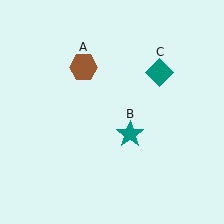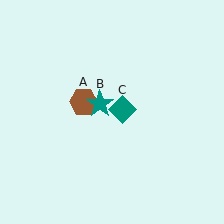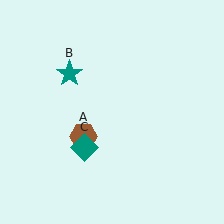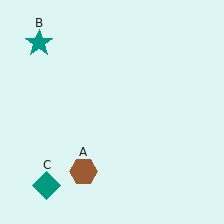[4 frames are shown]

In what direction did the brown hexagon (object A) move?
The brown hexagon (object A) moved down.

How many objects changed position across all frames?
3 objects changed position: brown hexagon (object A), teal star (object B), teal diamond (object C).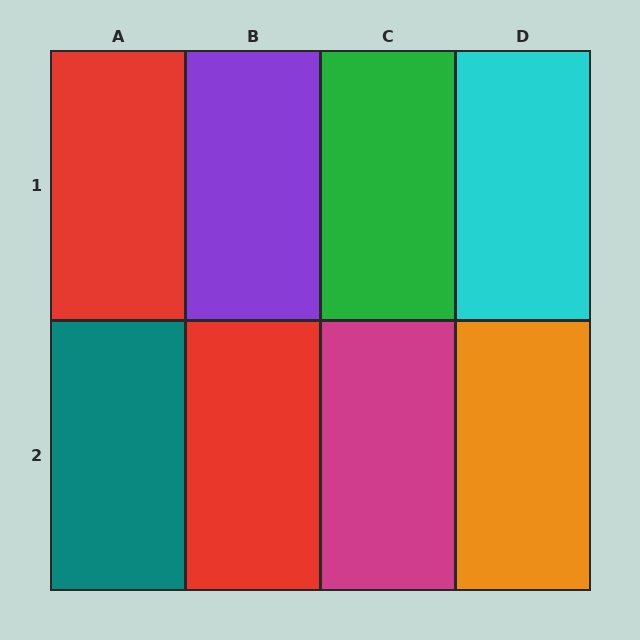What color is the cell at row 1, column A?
Red.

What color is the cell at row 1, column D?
Cyan.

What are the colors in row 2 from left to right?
Teal, red, magenta, orange.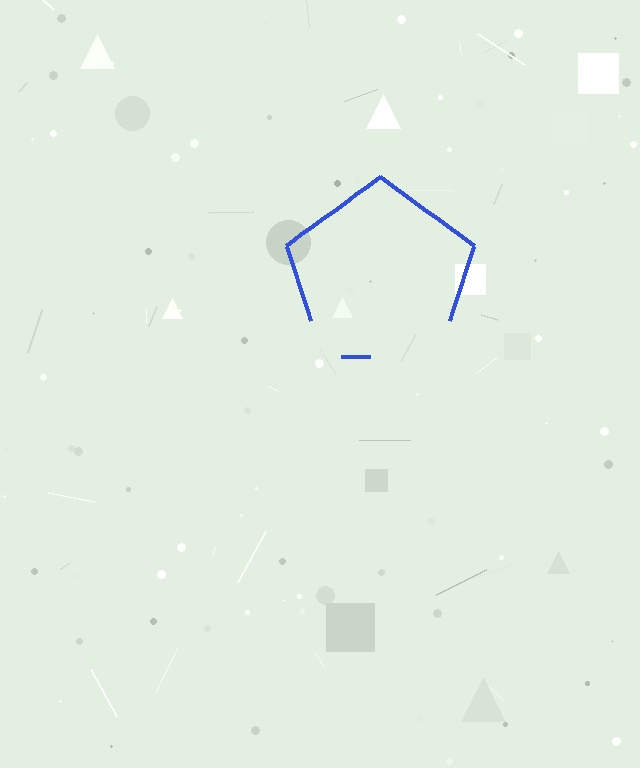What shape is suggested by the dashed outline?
The dashed outline suggests a pentagon.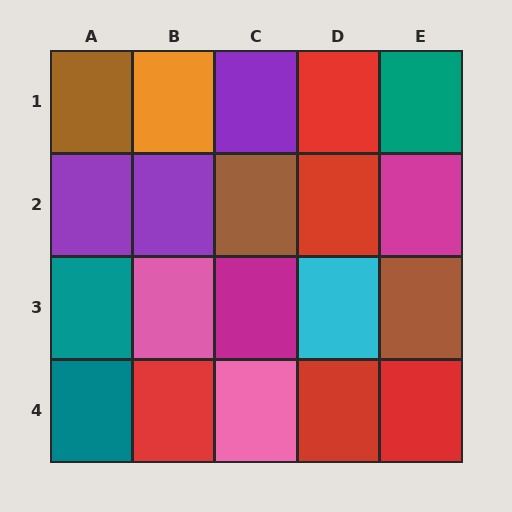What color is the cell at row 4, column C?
Pink.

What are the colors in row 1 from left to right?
Brown, orange, purple, red, teal.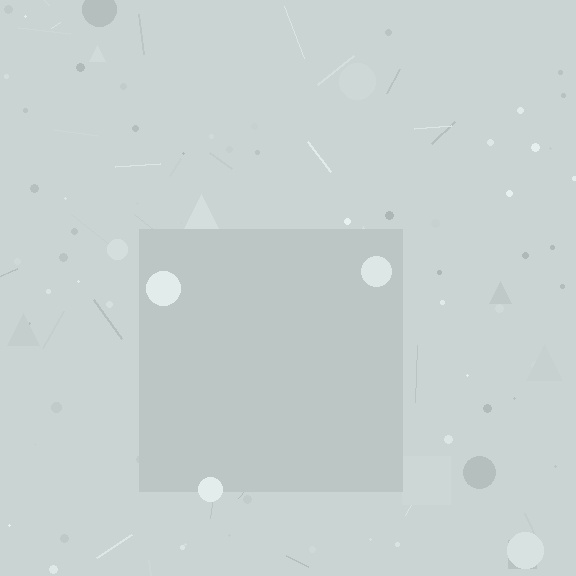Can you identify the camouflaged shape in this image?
The camouflaged shape is a square.